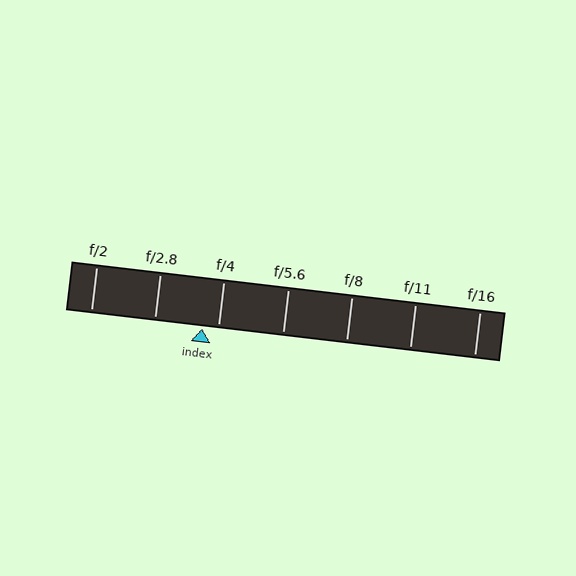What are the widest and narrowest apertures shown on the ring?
The widest aperture shown is f/2 and the narrowest is f/16.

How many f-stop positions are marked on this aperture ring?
There are 7 f-stop positions marked.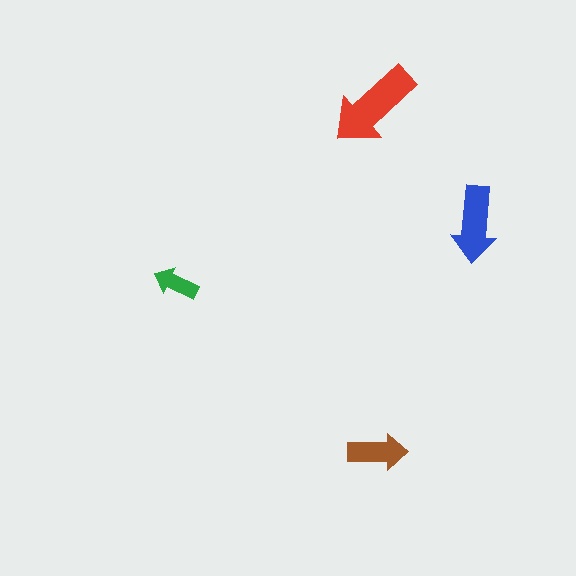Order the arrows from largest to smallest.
the red one, the blue one, the brown one, the green one.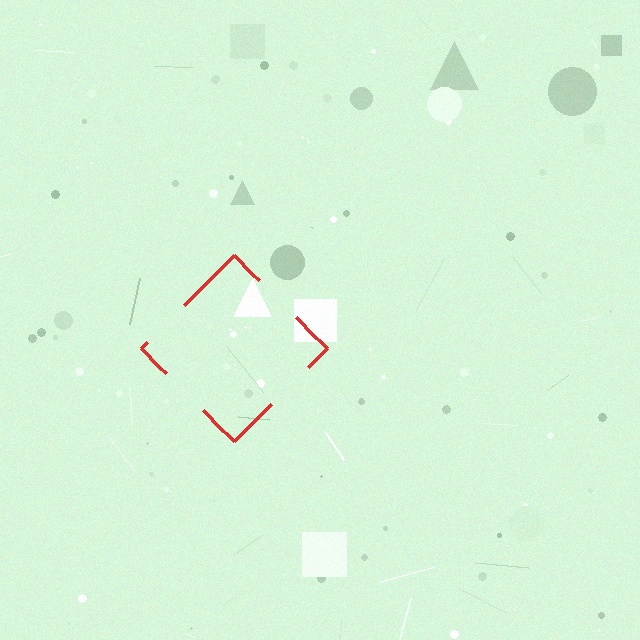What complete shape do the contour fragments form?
The contour fragments form a diamond.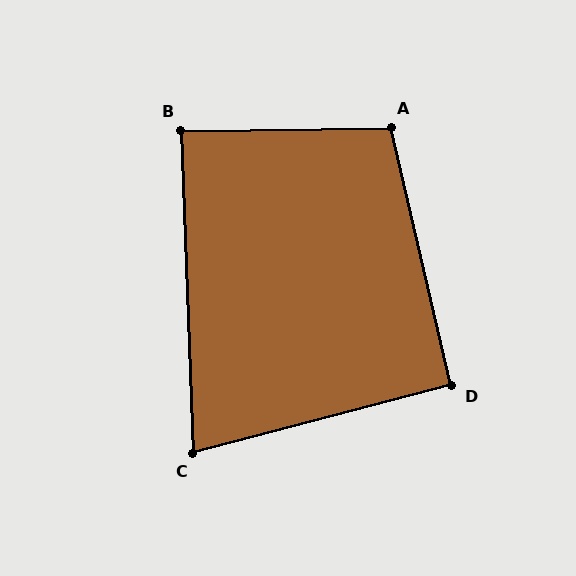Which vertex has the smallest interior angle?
C, at approximately 78 degrees.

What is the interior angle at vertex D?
Approximately 91 degrees (approximately right).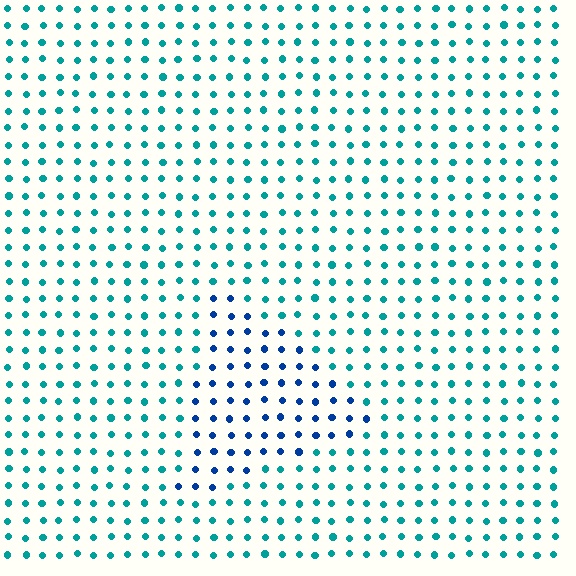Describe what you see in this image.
The image is filled with small teal elements in a uniform arrangement. A triangle-shaped region is visible where the elements are tinted to a slightly different hue, forming a subtle color boundary.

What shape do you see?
I see a triangle.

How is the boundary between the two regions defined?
The boundary is defined purely by a slight shift in hue (about 39 degrees). Spacing, size, and orientation are identical on both sides.